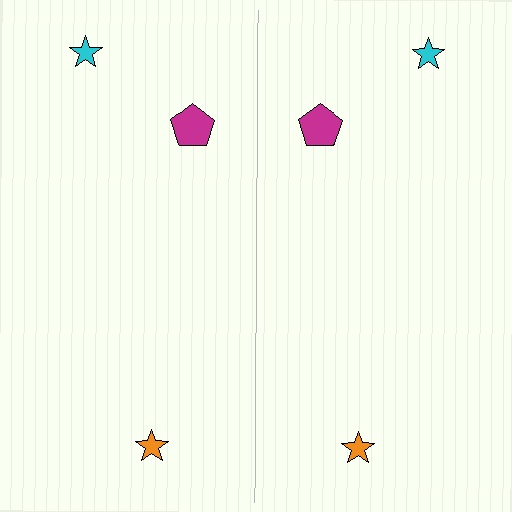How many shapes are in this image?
There are 6 shapes in this image.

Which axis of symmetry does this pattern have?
The pattern has a vertical axis of symmetry running through the center of the image.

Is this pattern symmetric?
Yes, this pattern has bilateral (reflection) symmetry.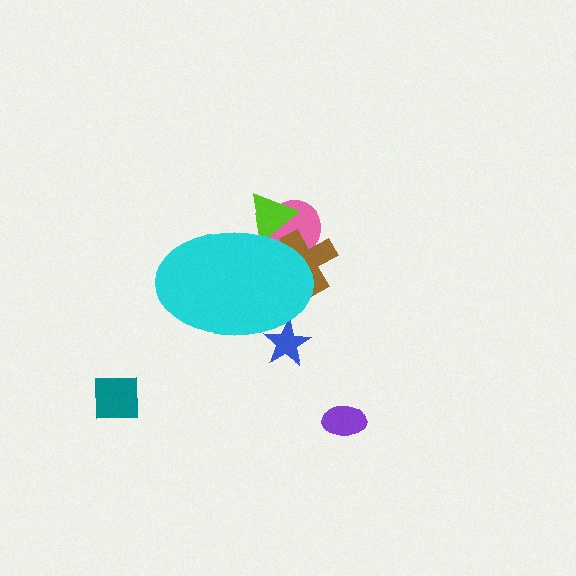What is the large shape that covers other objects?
A cyan ellipse.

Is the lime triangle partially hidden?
Yes, the lime triangle is partially hidden behind the cyan ellipse.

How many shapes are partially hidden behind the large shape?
4 shapes are partially hidden.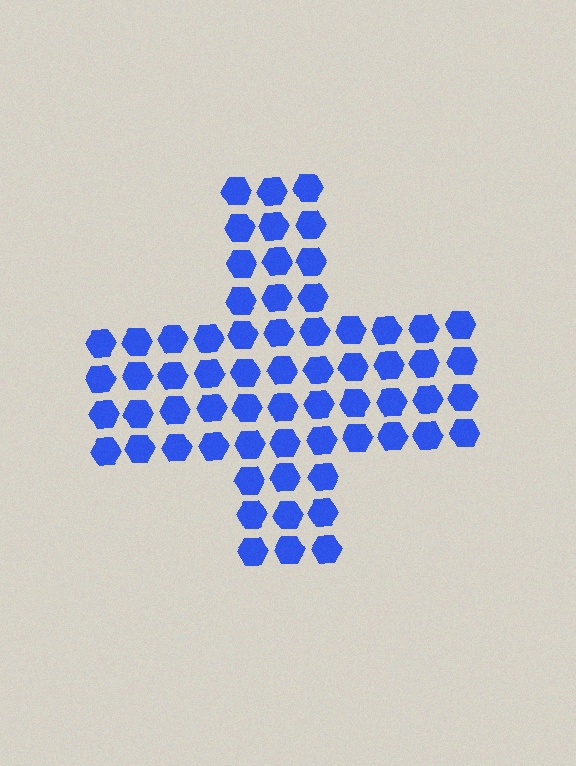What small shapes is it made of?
It is made of small hexagons.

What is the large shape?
The large shape is a cross.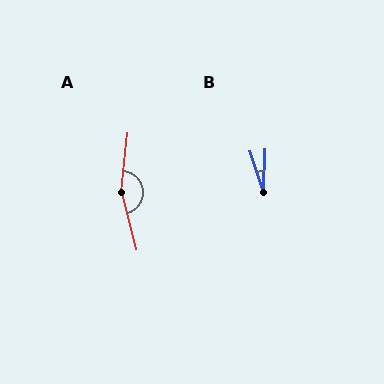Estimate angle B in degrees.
Approximately 20 degrees.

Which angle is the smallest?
B, at approximately 20 degrees.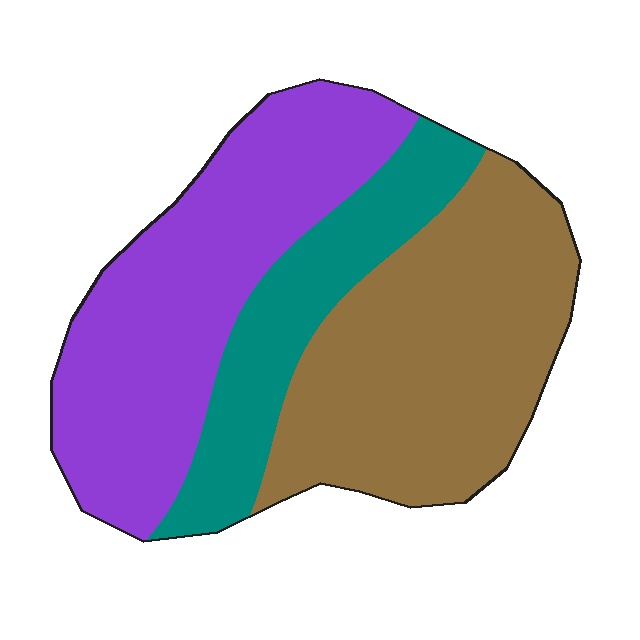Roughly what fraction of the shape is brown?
Brown takes up about two fifths (2/5) of the shape.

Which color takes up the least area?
Teal, at roughly 20%.